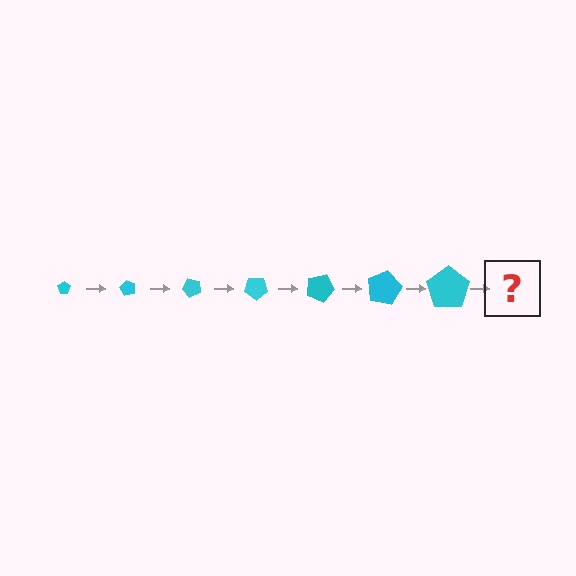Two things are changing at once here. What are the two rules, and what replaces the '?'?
The two rules are that the pentagon grows larger each step and it rotates 60 degrees each step. The '?' should be a pentagon, larger than the previous one and rotated 420 degrees from the start.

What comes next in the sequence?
The next element should be a pentagon, larger than the previous one and rotated 420 degrees from the start.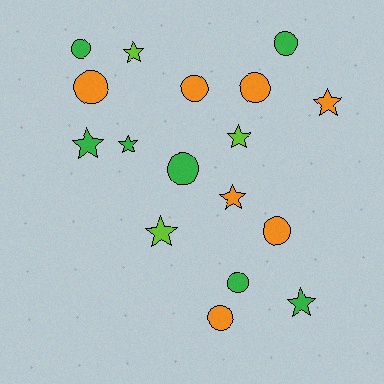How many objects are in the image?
There are 17 objects.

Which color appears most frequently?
Orange, with 7 objects.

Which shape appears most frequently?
Circle, with 9 objects.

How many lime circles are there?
There are no lime circles.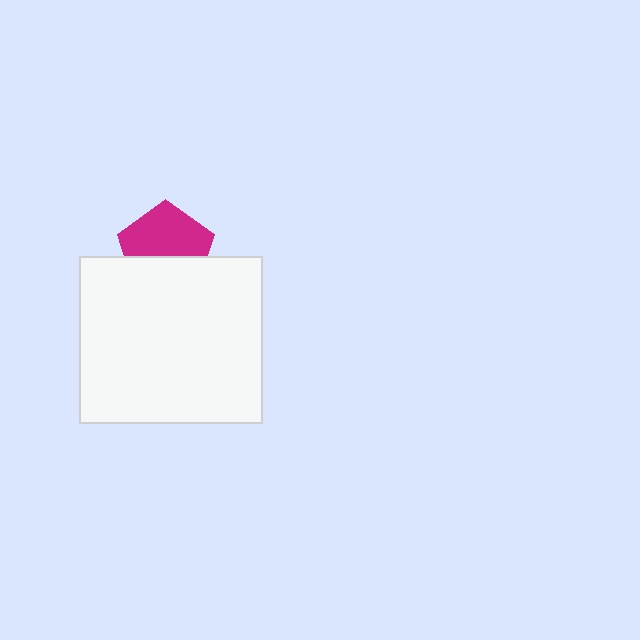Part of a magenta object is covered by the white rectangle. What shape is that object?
It is a pentagon.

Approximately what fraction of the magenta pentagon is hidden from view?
Roughly 43% of the magenta pentagon is hidden behind the white rectangle.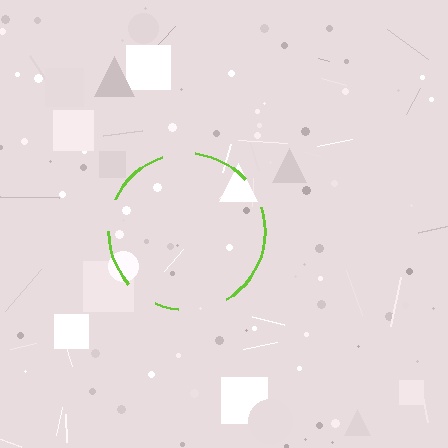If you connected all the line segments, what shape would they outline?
They would outline a circle.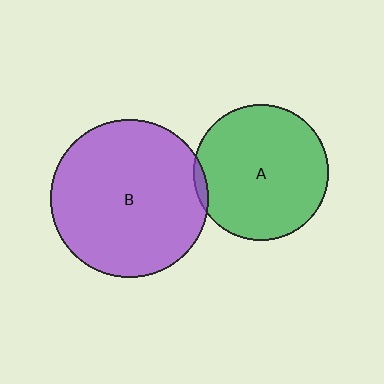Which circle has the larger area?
Circle B (purple).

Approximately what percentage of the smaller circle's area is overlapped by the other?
Approximately 5%.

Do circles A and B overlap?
Yes.